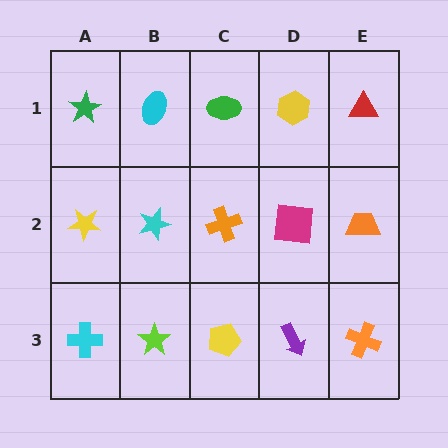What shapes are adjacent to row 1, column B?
A cyan star (row 2, column B), a green star (row 1, column A), a green ellipse (row 1, column C).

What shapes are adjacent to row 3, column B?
A cyan star (row 2, column B), a cyan cross (row 3, column A), a yellow pentagon (row 3, column C).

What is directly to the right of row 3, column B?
A yellow pentagon.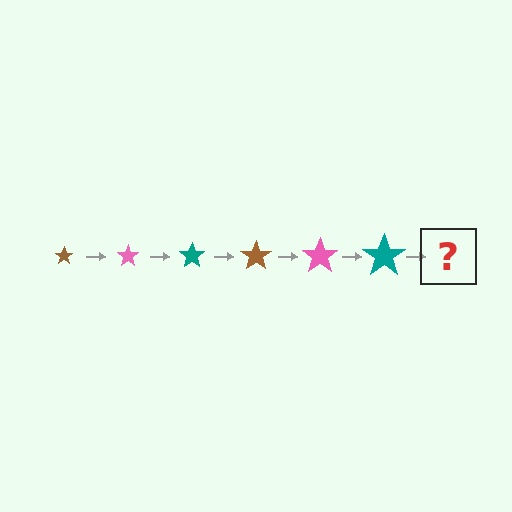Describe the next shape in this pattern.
It should be a brown star, larger than the previous one.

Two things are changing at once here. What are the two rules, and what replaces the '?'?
The two rules are that the star grows larger each step and the color cycles through brown, pink, and teal. The '?' should be a brown star, larger than the previous one.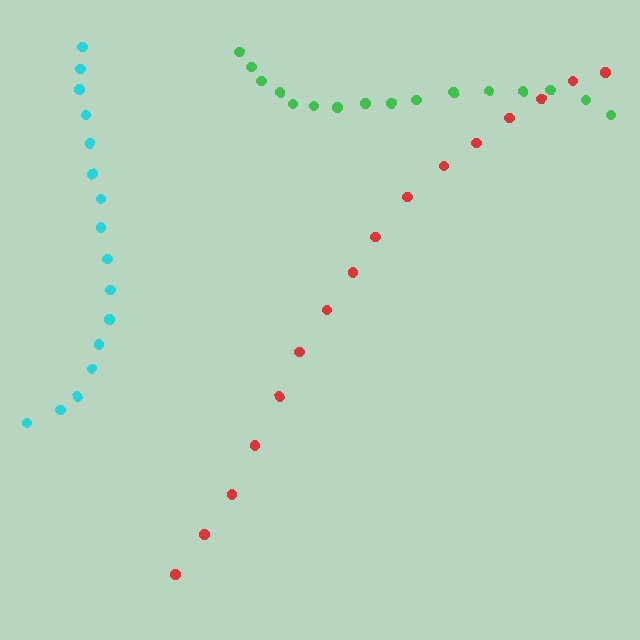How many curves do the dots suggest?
There are 3 distinct paths.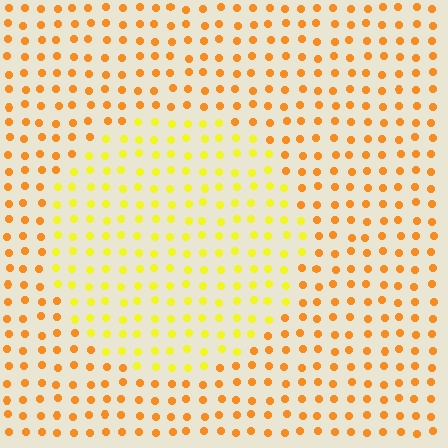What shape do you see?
I see a circle.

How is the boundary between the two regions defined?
The boundary is defined purely by a slight shift in hue (about 32 degrees). Spacing, size, and orientation are identical on both sides.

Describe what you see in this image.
The image is filled with small orange elements in a uniform arrangement. A circle-shaped region is visible where the elements are tinted to a slightly different hue, forming a subtle color boundary.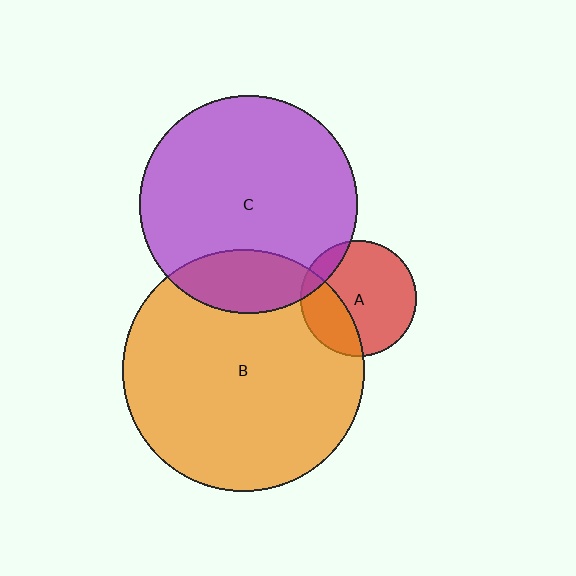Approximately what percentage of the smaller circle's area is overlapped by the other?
Approximately 20%.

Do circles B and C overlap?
Yes.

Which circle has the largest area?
Circle B (orange).